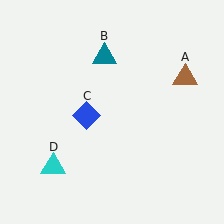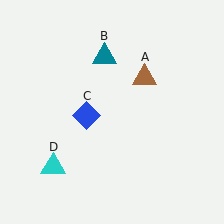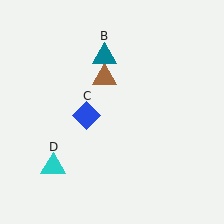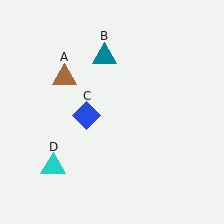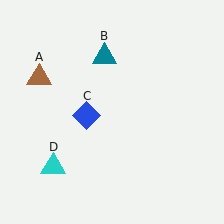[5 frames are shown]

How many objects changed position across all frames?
1 object changed position: brown triangle (object A).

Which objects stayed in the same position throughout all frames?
Teal triangle (object B) and blue diamond (object C) and cyan triangle (object D) remained stationary.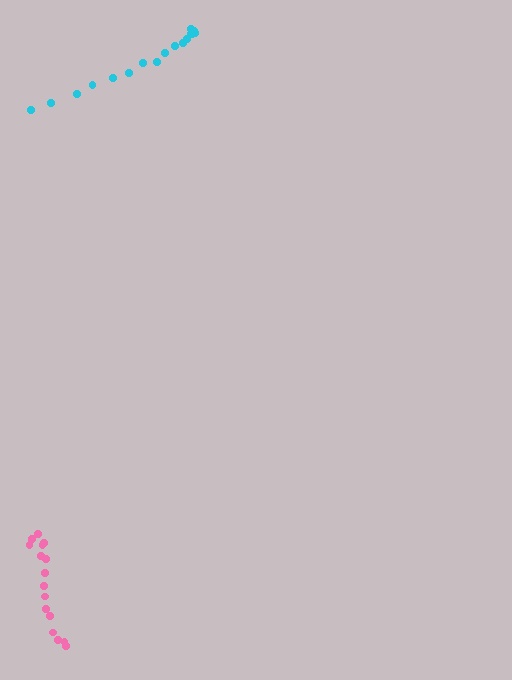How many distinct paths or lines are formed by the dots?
There are 2 distinct paths.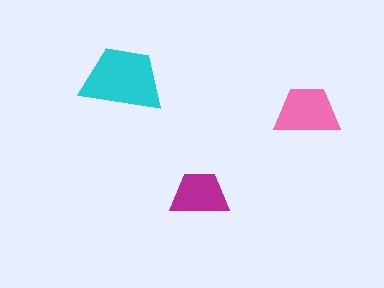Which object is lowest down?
The magenta trapezoid is bottommost.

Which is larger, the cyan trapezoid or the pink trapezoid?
The cyan one.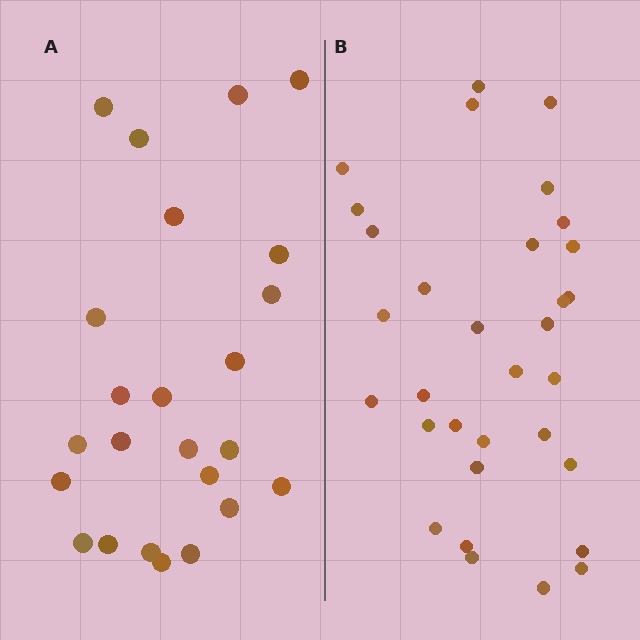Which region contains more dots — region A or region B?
Region B (the right region) has more dots.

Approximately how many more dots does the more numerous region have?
Region B has roughly 8 or so more dots than region A.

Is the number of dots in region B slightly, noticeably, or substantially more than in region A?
Region B has noticeably more, but not dramatically so. The ratio is roughly 1.3 to 1.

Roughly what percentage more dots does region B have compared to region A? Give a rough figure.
About 35% more.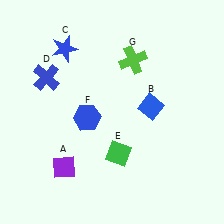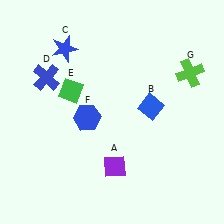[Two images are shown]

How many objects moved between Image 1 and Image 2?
3 objects moved between the two images.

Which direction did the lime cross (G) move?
The lime cross (G) moved right.